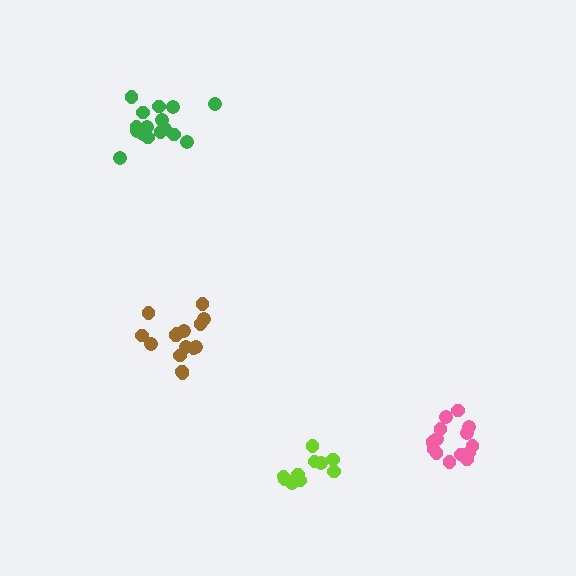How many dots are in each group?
Group 1: 16 dots, Group 2: 11 dots, Group 3: 16 dots, Group 4: 15 dots (58 total).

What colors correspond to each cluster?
The clusters are colored: brown, lime, green, pink.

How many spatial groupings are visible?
There are 4 spatial groupings.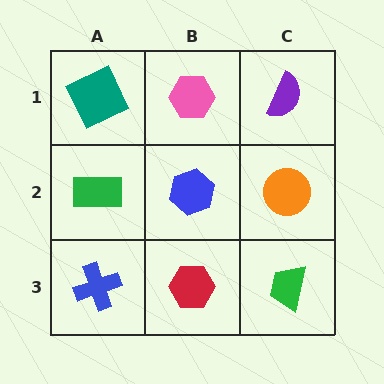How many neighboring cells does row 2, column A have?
3.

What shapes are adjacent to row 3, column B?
A blue hexagon (row 2, column B), a blue cross (row 3, column A), a green trapezoid (row 3, column C).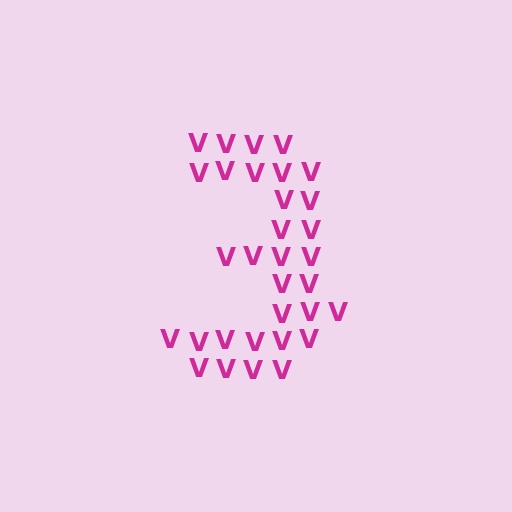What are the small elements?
The small elements are letter V's.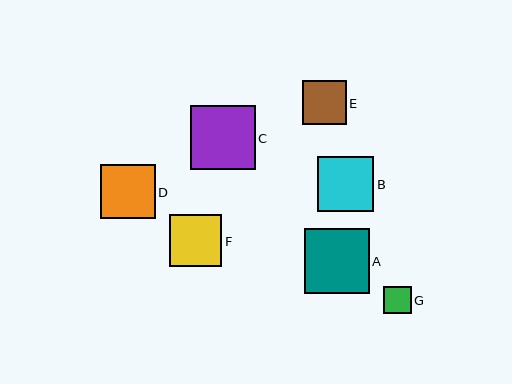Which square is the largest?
Square A is the largest with a size of approximately 65 pixels.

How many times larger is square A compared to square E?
Square A is approximately 1.5 times the size of square E.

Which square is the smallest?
Square G is the smallest with a size of approximately 28 pixels.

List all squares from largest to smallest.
From largest to smallest: A, C, B, D, F, E, G.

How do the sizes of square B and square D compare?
Square B and square D are approximately the same size.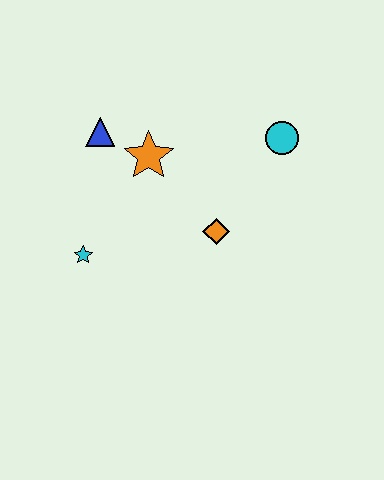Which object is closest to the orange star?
The blue triangle is closest to the orange star.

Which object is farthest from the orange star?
The cyan circle is farthest from the orange star.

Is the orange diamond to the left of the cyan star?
No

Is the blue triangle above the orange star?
Yes